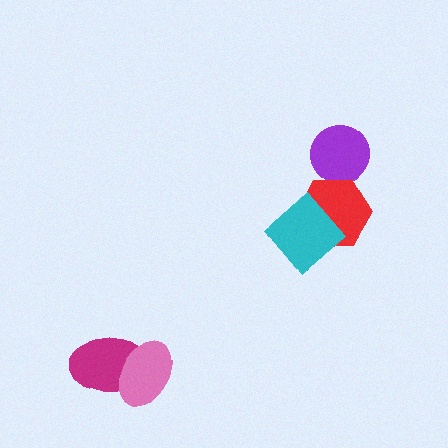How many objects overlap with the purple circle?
1 object overlaps with the purple circle.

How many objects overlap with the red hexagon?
2 objects overlap with the red hexagon.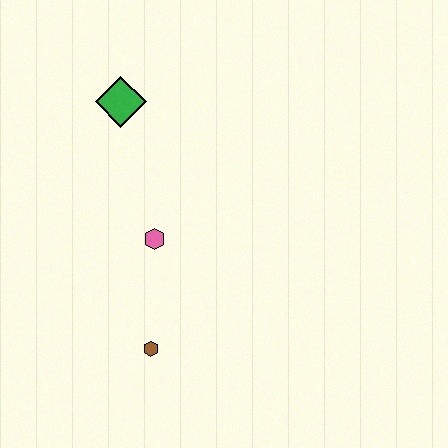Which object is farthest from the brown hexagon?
The green diamond is farthest from the brown hexagon.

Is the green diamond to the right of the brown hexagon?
No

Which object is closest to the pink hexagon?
The brown hexagon is closest to the pink hexagon.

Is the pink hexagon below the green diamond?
Yes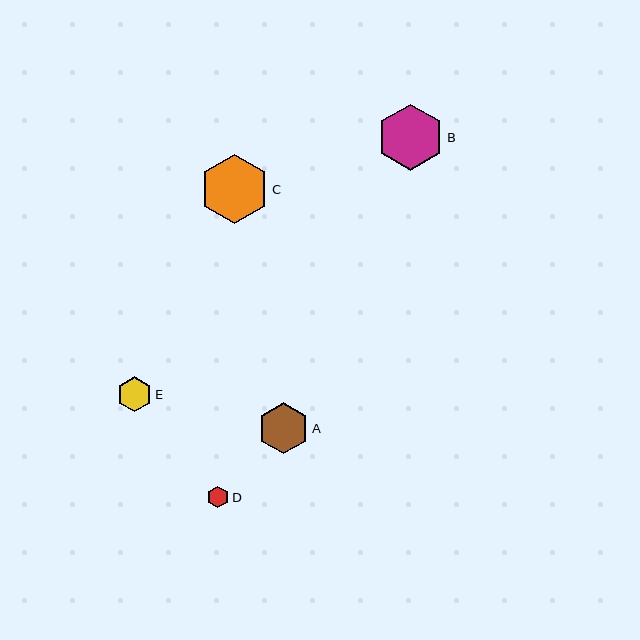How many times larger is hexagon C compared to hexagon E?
Hexagon C is approximately 2.0 times the size of hexagon E.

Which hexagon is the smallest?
Hexagon D is the smallest with a size of approximately 21 pixels.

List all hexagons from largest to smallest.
From largest to smallest: C, B, A, E, D.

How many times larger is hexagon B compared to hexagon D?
Hexagon B is approximately 3.1 times the size of hexagon D.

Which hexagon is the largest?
Hexagon C is the largest with a size of approximately 69 pixels.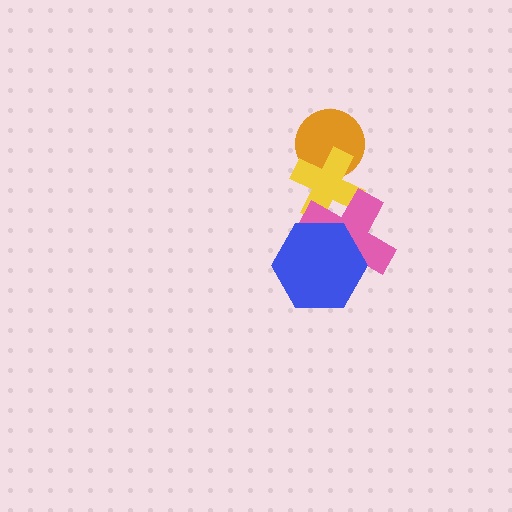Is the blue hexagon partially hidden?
No, no other shape covers it.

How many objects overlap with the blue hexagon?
1 object overlaps with the blue hexagon.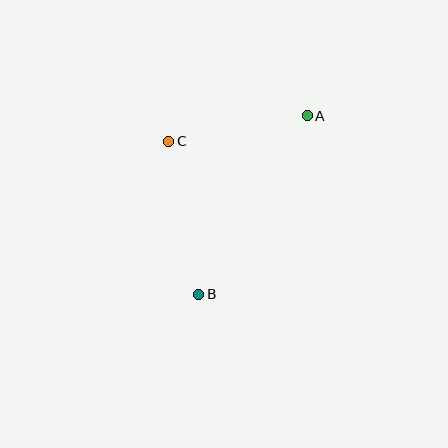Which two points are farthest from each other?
Points A and B are farthest from each other.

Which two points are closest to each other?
Points A and C are closest to each other.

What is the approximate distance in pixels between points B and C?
The distance between B and C is approximately 156 pixels.